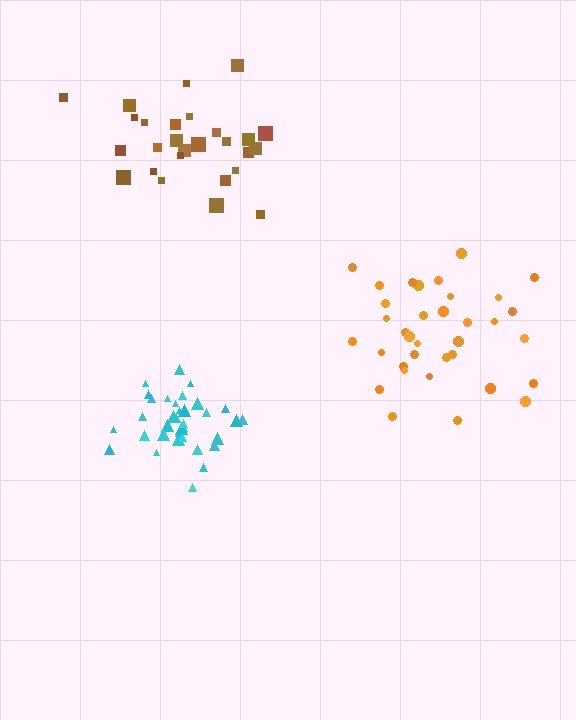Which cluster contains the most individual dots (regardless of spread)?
Cyan (35).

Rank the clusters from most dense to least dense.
cyan, orange, brown.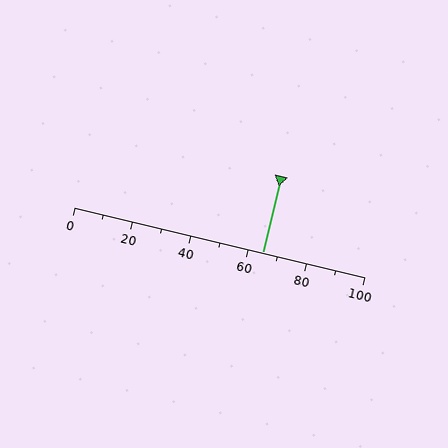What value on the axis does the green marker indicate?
The marker indicates approximately 65.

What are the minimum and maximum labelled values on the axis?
The axis runs from 0 to 100.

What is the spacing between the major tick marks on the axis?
The major ticks are spaced 20 apart.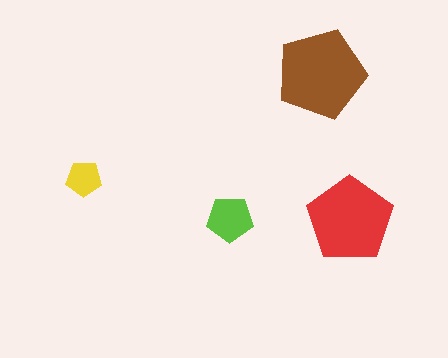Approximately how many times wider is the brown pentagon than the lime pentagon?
About 2 times wider.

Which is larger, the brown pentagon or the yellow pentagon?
The brown one.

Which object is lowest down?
The red pentagon is bottommost.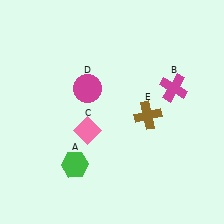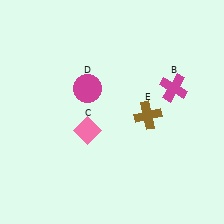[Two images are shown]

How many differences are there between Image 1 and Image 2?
There is 1 difference between the two images.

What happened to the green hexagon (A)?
The green hexagon (A) was removed in Image 2. It was in the bottom-left area of Image 1.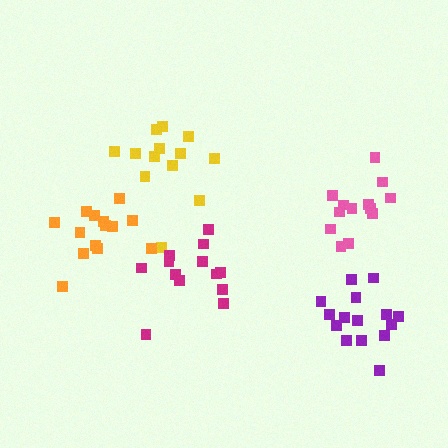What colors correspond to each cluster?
The clusters are colored: yellow, purple, orange, pink, magenta.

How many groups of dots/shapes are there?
There are 5 groups.